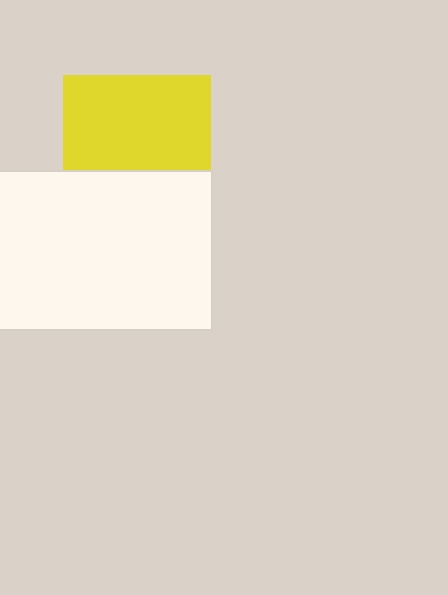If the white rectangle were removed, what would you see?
You would see the complete yellow square.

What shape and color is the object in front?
The object in front is a white rectangle.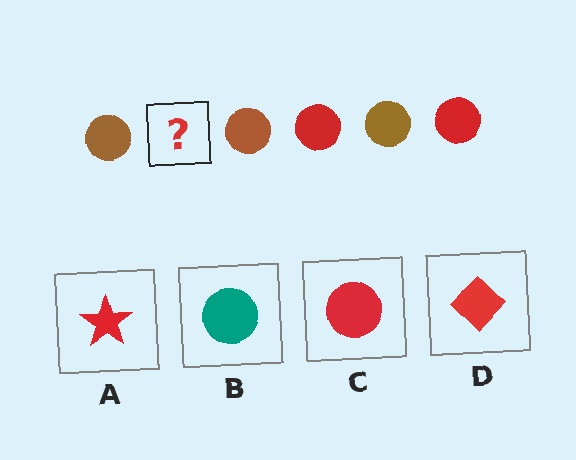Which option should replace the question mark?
Option C.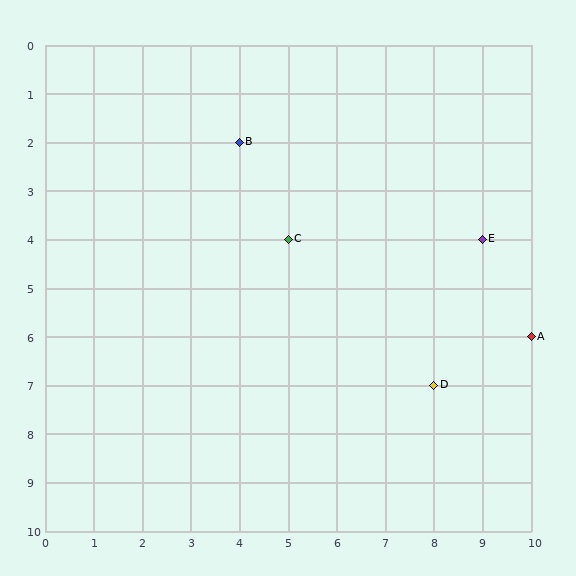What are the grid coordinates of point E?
Point E is at grid coordinates (9, 4).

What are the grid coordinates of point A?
Point A is at grid coordinates (10, 6).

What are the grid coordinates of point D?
Point D is at grid coordinates (8, 7).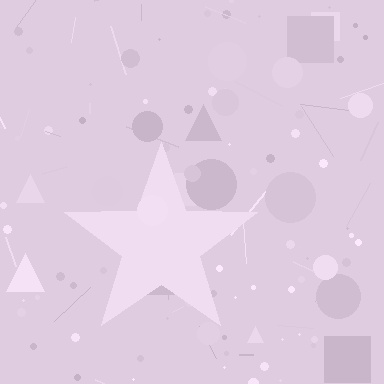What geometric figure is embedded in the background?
A star is embedded in the background.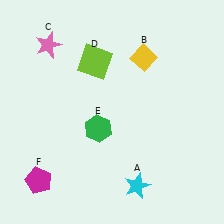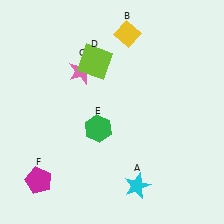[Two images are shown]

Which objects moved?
The objects that moved are: the yellow diamond (B), the pink star (C).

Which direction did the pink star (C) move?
The pink star (C) moved right.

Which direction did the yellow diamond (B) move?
The yellow diamond (B) moved up.